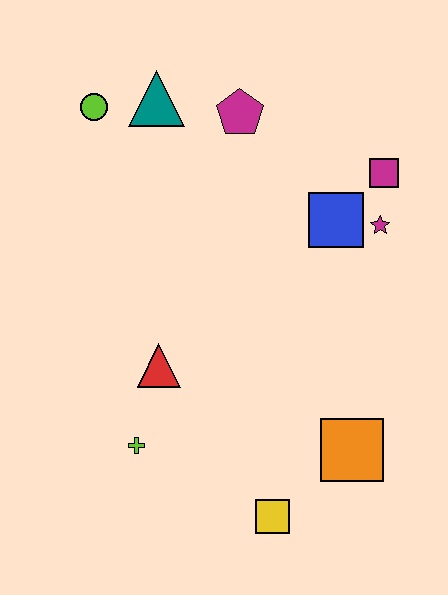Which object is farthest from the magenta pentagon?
The yellow square is farthest from the magenta pentagon.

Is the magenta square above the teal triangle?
No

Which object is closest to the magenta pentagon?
The teal triangle is closest to the magenta pentagon.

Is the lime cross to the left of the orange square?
Yes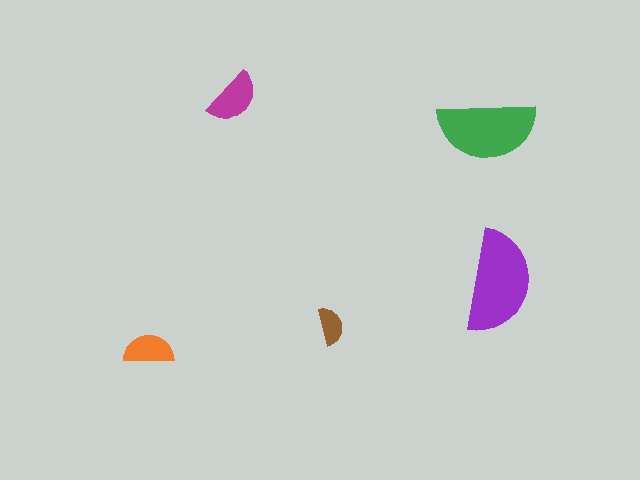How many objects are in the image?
There are 5 objects in the image.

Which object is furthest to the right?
The purple semicircle is rightmost.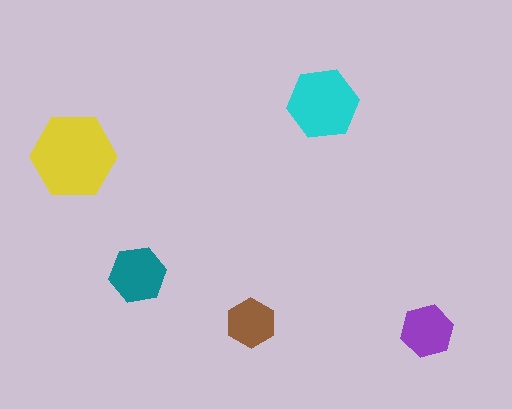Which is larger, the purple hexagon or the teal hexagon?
The teal one.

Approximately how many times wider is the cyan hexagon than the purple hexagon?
About 1.5 times wider.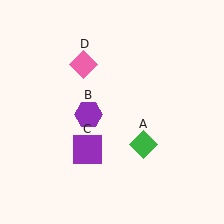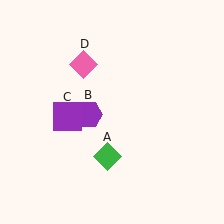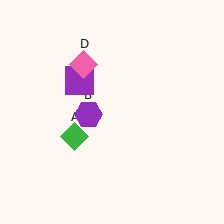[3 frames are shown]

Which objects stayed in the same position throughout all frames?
Purple hexagon (object B) and pink diamond (object D) remained stationary.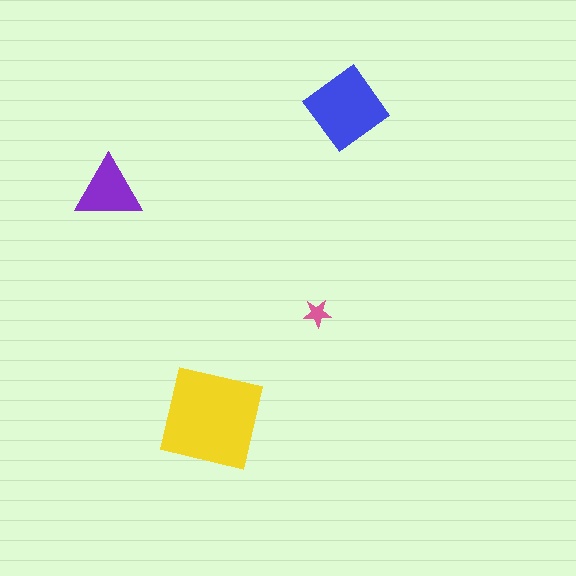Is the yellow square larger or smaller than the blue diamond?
Larger.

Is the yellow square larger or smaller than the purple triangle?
Larger.